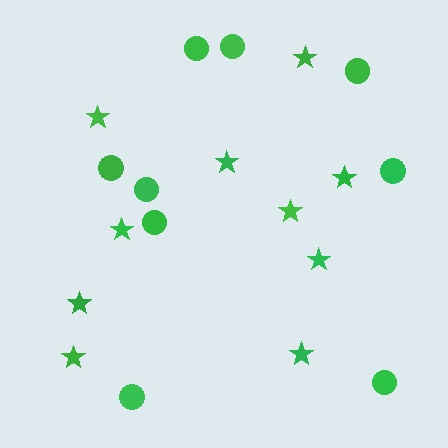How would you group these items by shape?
There are 2 groups: one group of circles (9) and one group of stars (10).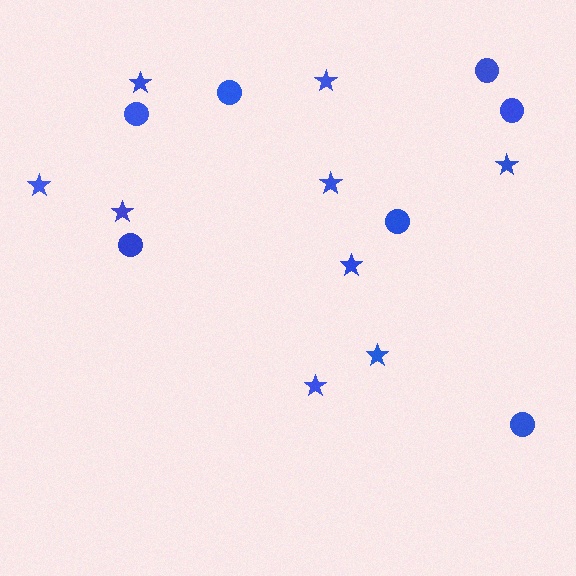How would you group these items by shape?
There are 2 groups: one group of circles (7) and one group of stars (9).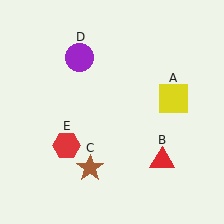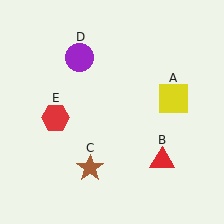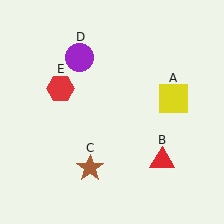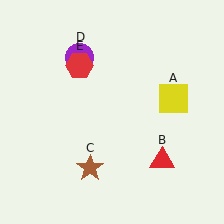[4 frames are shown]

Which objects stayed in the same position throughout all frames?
Yellow square (object A) and red triangle (object B) and brown star (object C) and purple circle (object D) remained stationary.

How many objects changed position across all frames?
1 object changed position: red hexagon (object E).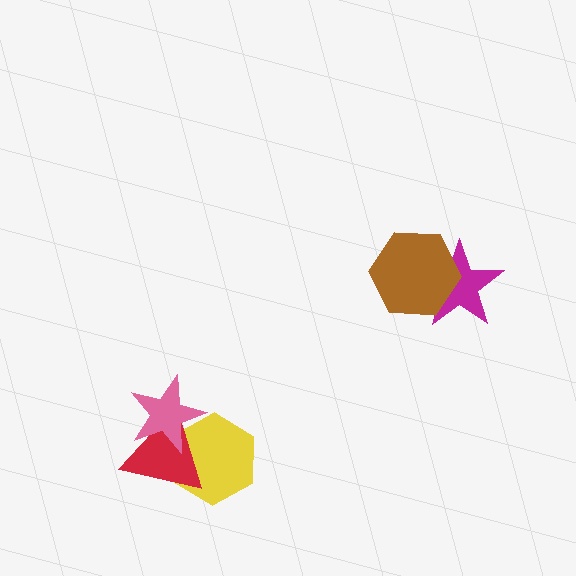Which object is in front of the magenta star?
The brown hexagon is in front of the magenta star.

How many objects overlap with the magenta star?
1 object overlaps with the magenta star.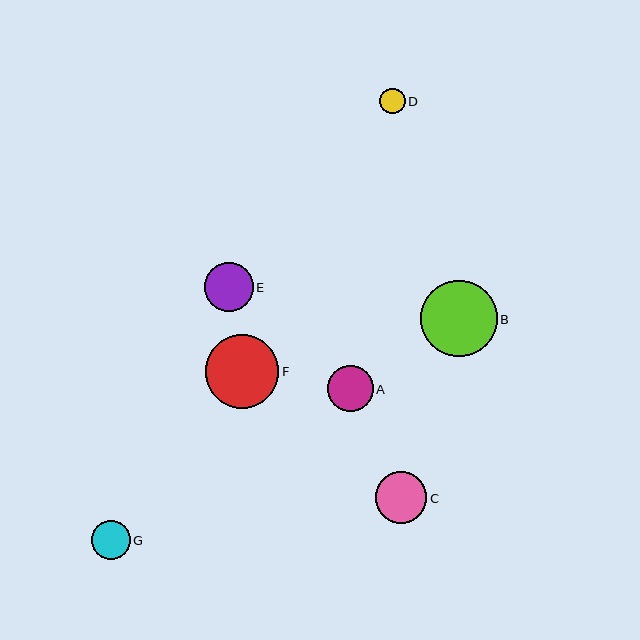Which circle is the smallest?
Circle D is the smallest with a size of approximately 25 pixels.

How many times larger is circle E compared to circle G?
Circle E is approximately 1.3 times the size of circle G.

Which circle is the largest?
Circle B is the largest with a size of approximately 76 pixels.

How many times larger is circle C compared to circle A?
Circle C is approximately 1.1 times the size of circle A.